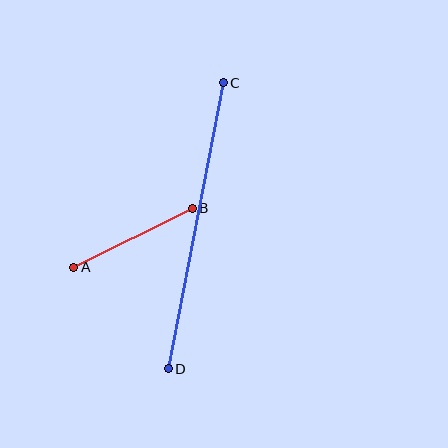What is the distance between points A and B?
The distance is approximately 132 pixels.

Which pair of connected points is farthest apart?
Points C and D are farthest apart.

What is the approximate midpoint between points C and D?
The midpoint is at approximately (196, 226) pixels.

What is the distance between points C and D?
The distance is approximately 292 pixels.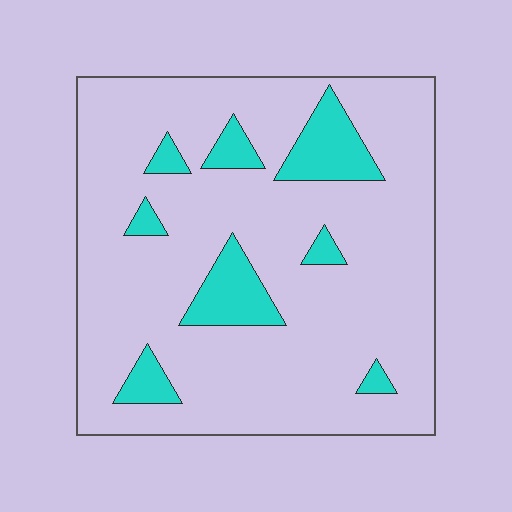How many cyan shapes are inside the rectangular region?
8.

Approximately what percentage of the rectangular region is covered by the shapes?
Approximately 15%.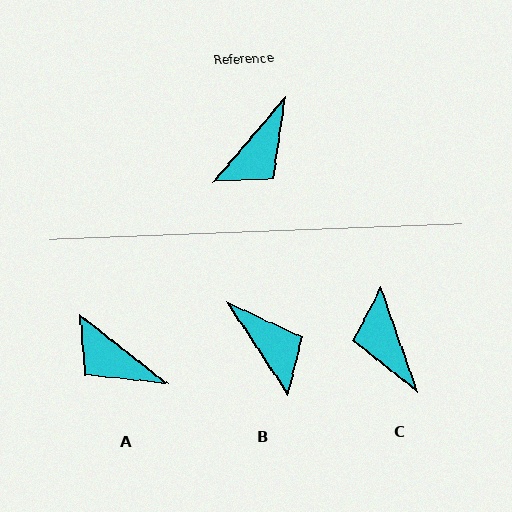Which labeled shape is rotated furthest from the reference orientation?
C, about 120 degrees away.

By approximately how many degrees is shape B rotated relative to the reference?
Approximately 73 degrees counter-clockwise.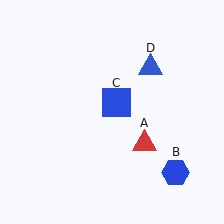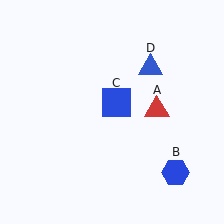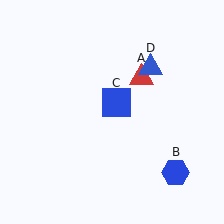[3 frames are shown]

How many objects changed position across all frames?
1 object changed position: red triangle (object A).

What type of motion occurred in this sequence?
The red triangle (object A) rotated counterclockwise around the center of the scene.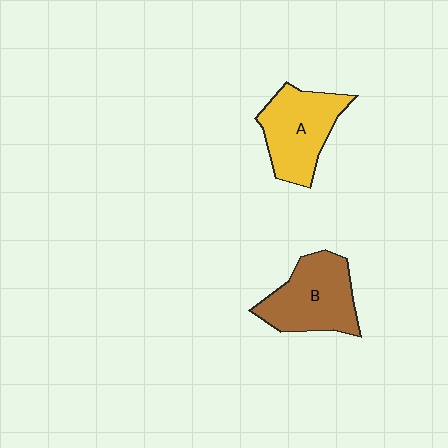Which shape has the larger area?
Shape B (brown).